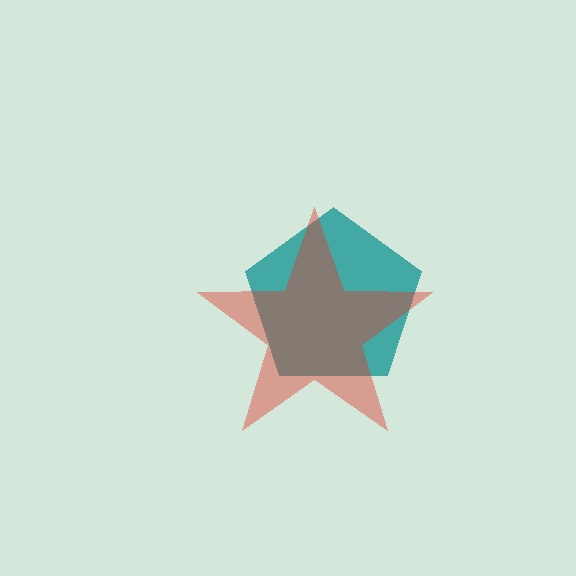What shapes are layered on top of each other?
The layered shapes are: a teal pentagon, a red star.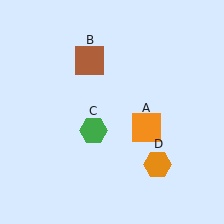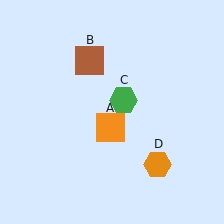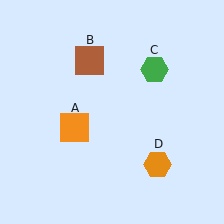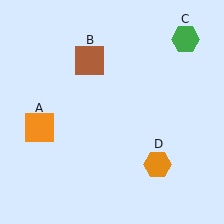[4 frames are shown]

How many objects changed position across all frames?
2 objects changed position: orange square (object A), green hexagon (object C).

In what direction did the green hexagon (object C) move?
The green hexagon (object C) moved up and to the right.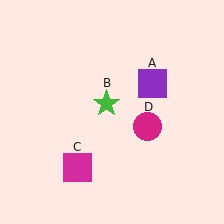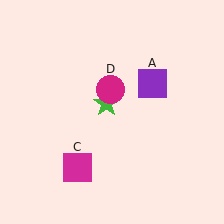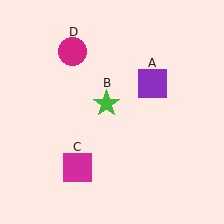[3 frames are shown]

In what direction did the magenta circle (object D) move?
The magenta circle (object D) moved up and to the left.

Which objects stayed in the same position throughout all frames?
Purple square (object A) and green star (object B) and magenta square (object C) remained stationary.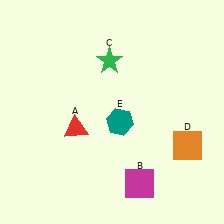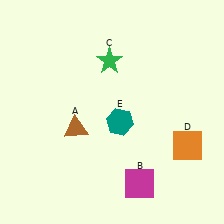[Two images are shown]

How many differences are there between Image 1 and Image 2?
There is 1 difference between the two images.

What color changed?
The triangle (A) changed from red in Image 1 to brown in Image 2.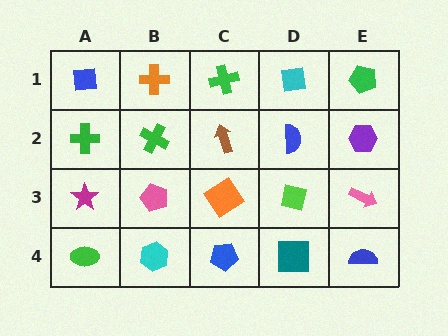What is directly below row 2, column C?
An orange diamond.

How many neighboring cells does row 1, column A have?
2.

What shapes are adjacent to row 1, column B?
A green cross (row 2, column B), a blue square (row 1, column A), a green cross (row 1, column C).